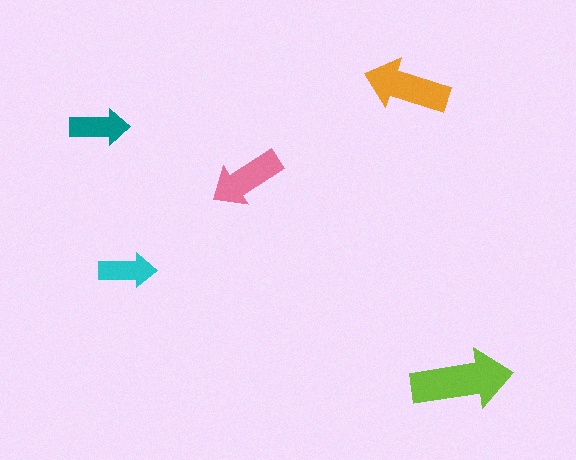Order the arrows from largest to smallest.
the lime one, the orange one, the pink one, the teal one, the cyan one.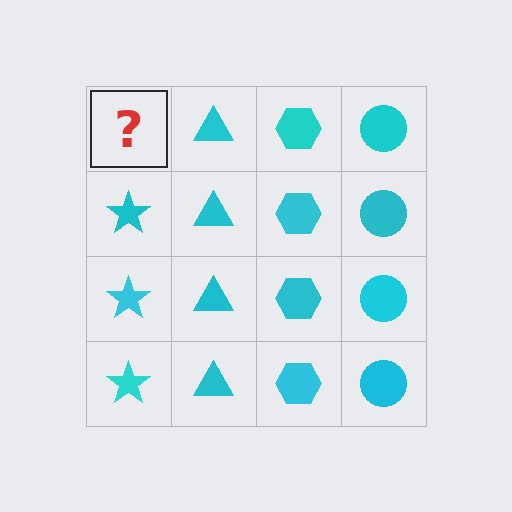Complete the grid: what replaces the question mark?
The question mark should be replaced with a cyan star.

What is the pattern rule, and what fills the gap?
The rule is that each column has a consistent shape. The gap should be filled with a cyan star.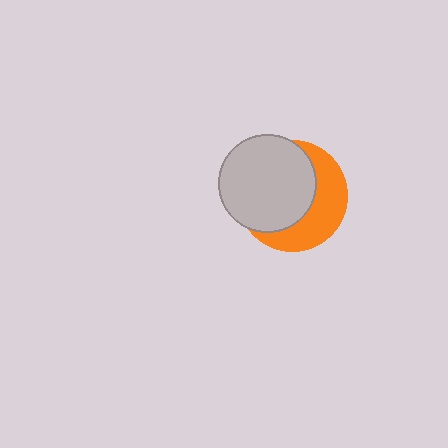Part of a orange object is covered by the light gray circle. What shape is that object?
It is a circle.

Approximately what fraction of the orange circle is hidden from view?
Roughly 59% of the orange circle is hidden behind the light gray circle.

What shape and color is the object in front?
The object in front is a light gray circle.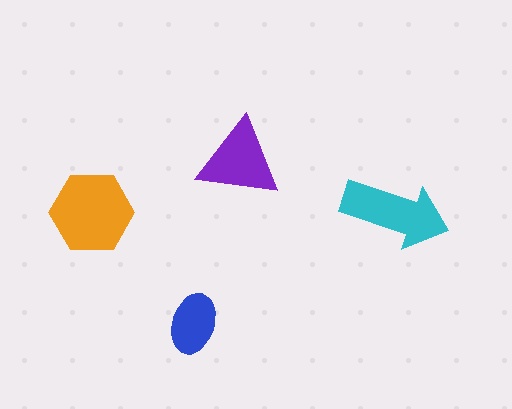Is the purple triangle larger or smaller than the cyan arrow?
Smaller.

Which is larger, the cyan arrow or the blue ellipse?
The cyan arrow.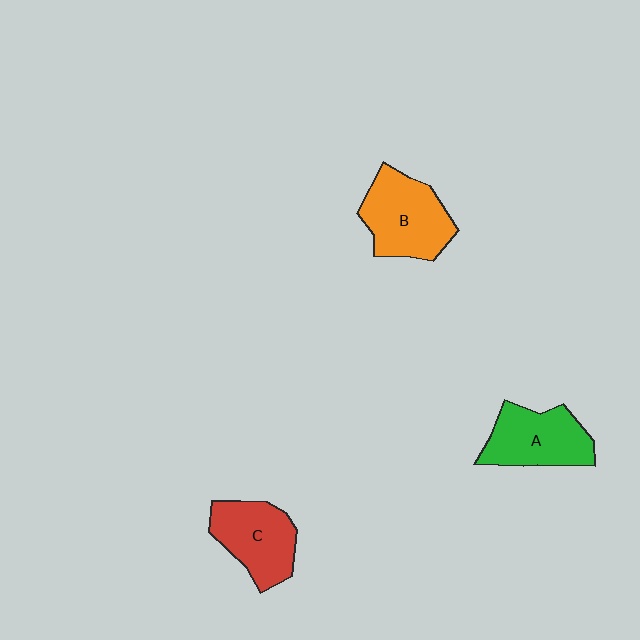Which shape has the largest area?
Shape B (orange).